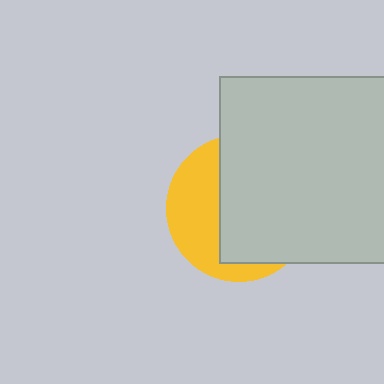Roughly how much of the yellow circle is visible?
A small part of it is visible (roughly 39%).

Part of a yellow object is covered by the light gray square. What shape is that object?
It is a circle.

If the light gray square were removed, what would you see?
You would see the complete yellow circle.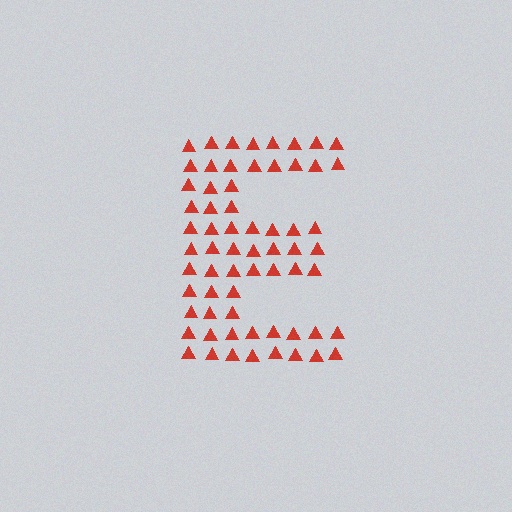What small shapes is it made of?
It is made of small triangles.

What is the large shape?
The large shape is the letter E.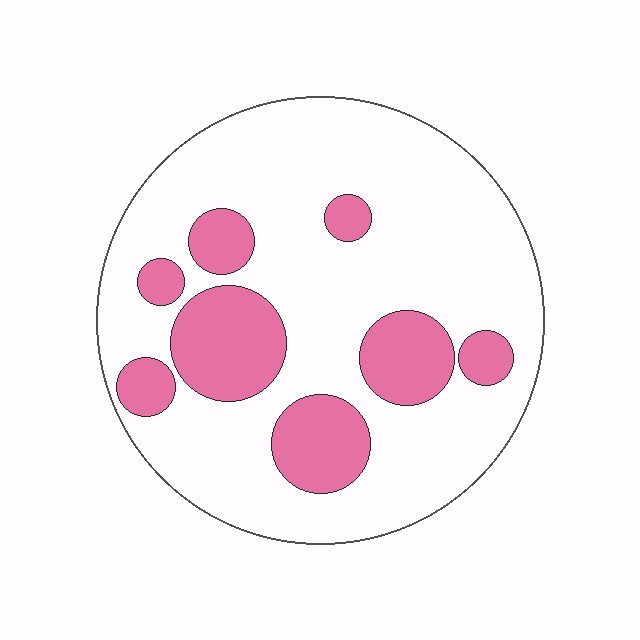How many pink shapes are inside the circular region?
8.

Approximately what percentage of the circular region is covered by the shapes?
Approximately 25%.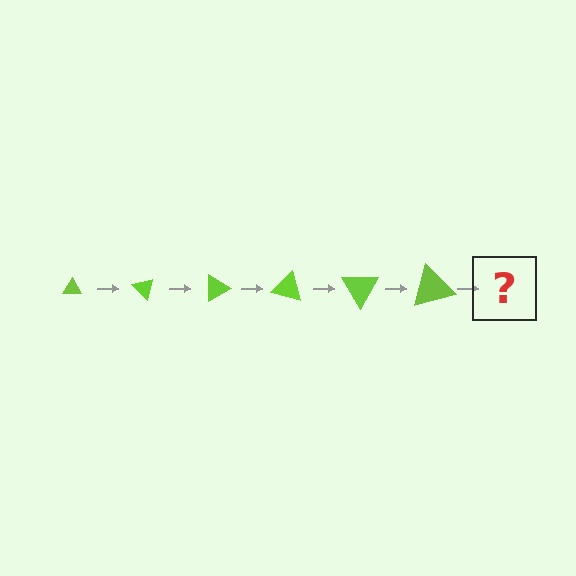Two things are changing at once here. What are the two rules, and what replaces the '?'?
The two rules are that the triangle grows larger each step and it rotates 45 degrees each step. The '?' should be a triangle, larger than the previous one and rotated 270 degrees from the start.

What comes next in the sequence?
The next element should be a triangle, larger than the previous one and rotated 270 degrees from the start.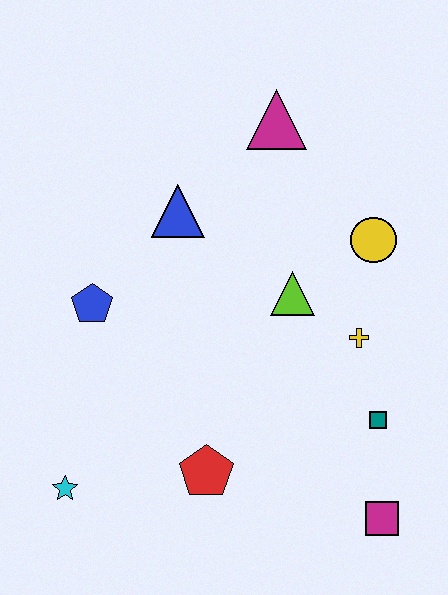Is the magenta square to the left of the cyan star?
No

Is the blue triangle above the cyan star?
Yes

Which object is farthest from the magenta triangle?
The cyan star is farthest from the magenta triangle.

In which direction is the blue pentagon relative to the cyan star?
The blue pentagon is above the cyan star.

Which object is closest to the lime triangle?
The yellow cross is closest to the lime triangle.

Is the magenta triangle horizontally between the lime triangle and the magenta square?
No